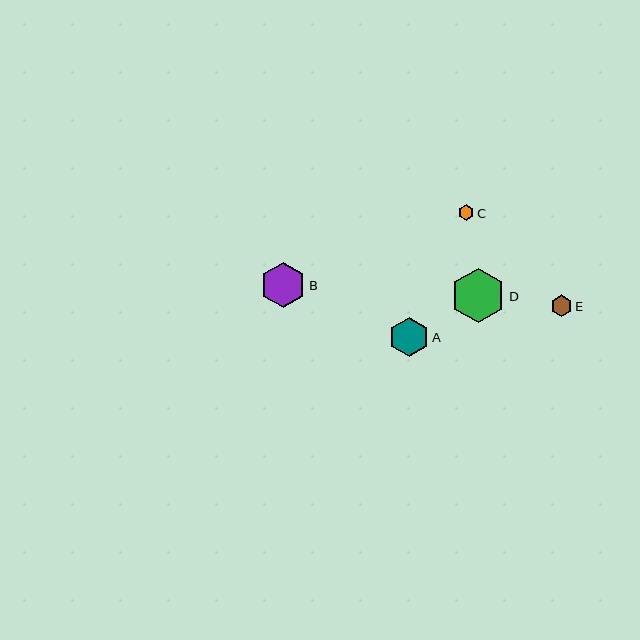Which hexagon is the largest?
Hexagon D is the largest with a size of approximately 55 pixels.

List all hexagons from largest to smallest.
From largest to smallest: D, B, A, E, C.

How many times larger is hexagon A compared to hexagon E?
Hexagon A is approximately 1.8 times the size of hexagon E.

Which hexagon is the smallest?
Hexagon C is the smallest with a size of approximately 16 pixels.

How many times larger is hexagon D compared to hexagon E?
Hexagon D is approximately 2.5 times the size of hexagon E.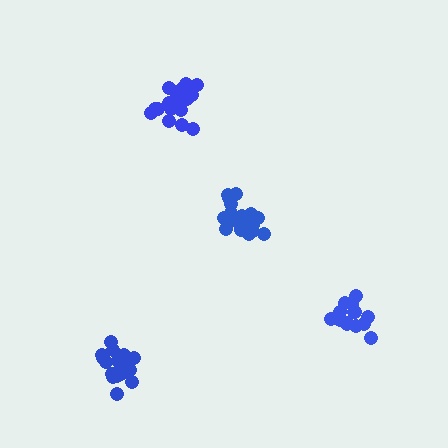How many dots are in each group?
Group 1: 14 dots, Group 2: 20 dots, Group 3: 19 dots, Group 4: 17 dots (70 total).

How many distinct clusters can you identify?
There are 4 distinct clusters.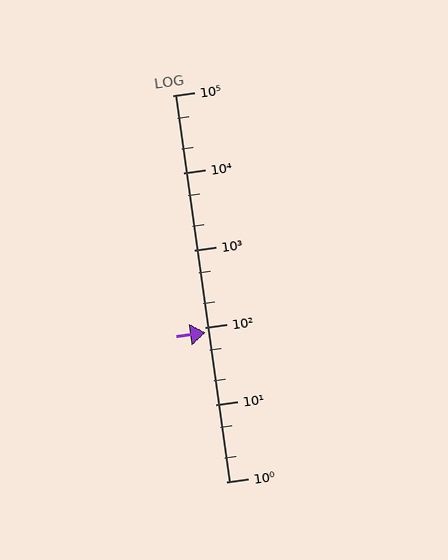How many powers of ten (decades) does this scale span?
The scale spans 5 decades, from 1 to 100000.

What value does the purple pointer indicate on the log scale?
The pointer indicates approximately 85.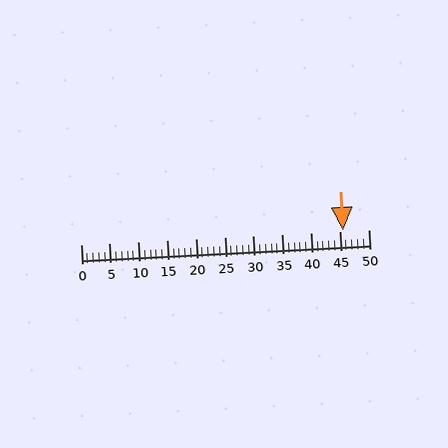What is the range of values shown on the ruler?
The ruler shows values from 0 to 50.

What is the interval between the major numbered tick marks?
The major tick marks are spaced 5 units apart.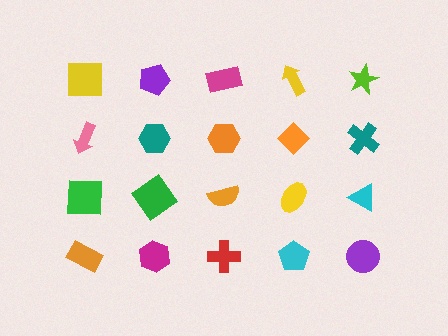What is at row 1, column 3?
A magenta rectangle.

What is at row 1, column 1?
A yellow square.